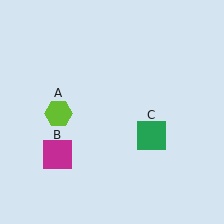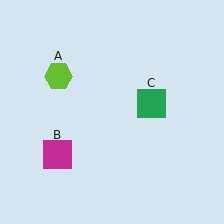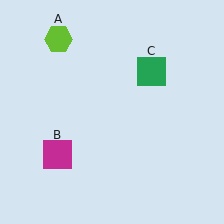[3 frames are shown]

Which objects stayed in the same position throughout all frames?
Magenta square (object B) remained stationary.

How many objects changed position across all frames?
2 objects changed position: lime hexagon (object A), green square (object C).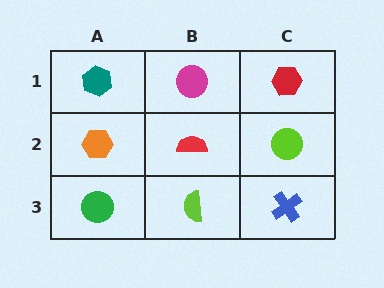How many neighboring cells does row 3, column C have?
2.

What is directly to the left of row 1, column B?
A teal hexagon.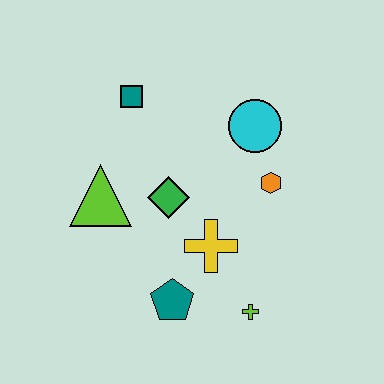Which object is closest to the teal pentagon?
The yellow cross is closest to the teal pentagon.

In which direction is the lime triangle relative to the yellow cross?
The lime triangle is to the left of the yellow cross.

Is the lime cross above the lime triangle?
No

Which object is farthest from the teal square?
The lime cross is farthest from the teal square.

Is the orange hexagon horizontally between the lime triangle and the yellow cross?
No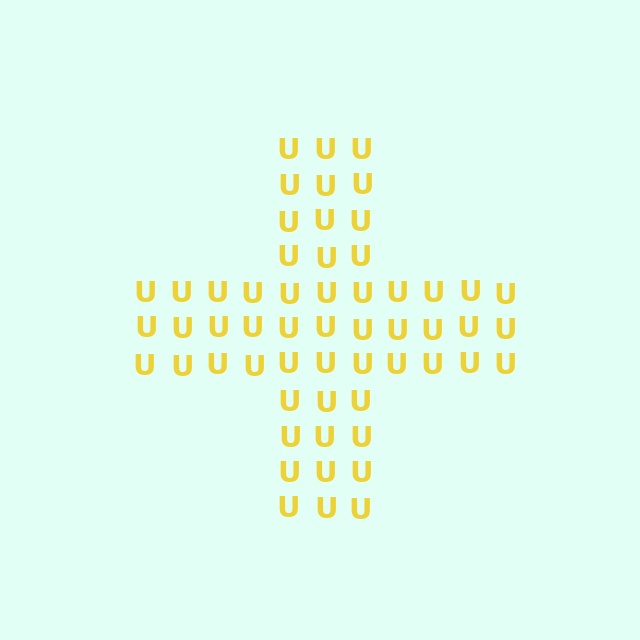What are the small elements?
The small elements are letter U's.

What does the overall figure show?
The overall figure shows a cross.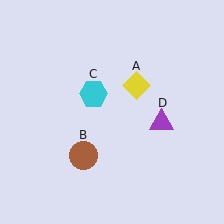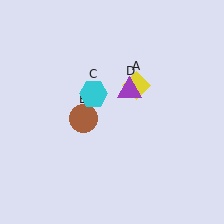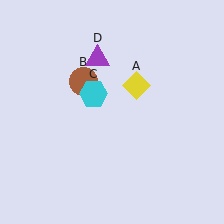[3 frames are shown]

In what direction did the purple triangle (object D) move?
The purple triangle (object D) moved up and to the left.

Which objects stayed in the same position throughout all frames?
Yellow diamond (object A) and cyan hexagon (object C) remained stationary.